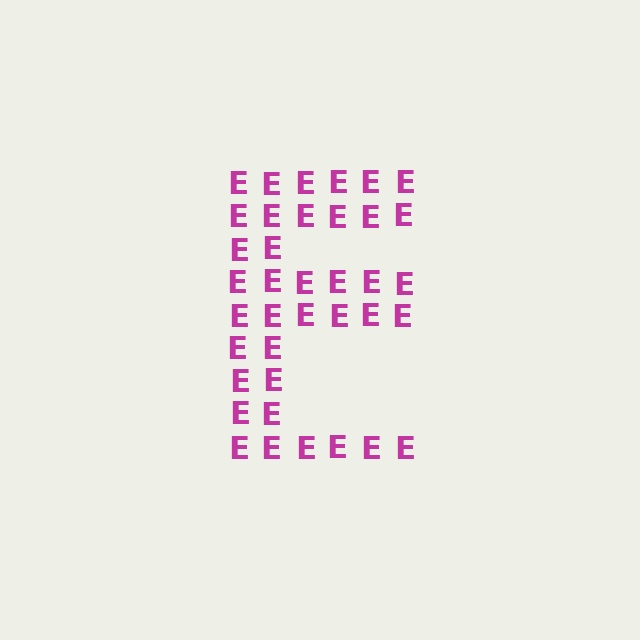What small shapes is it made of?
It is made of small letter E's.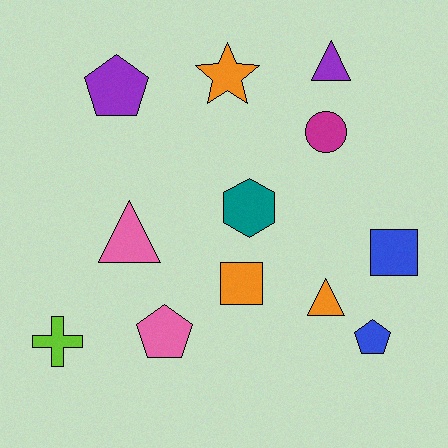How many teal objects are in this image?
There is 1 teal object.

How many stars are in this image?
There is 1 star.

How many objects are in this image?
There are 12 objects.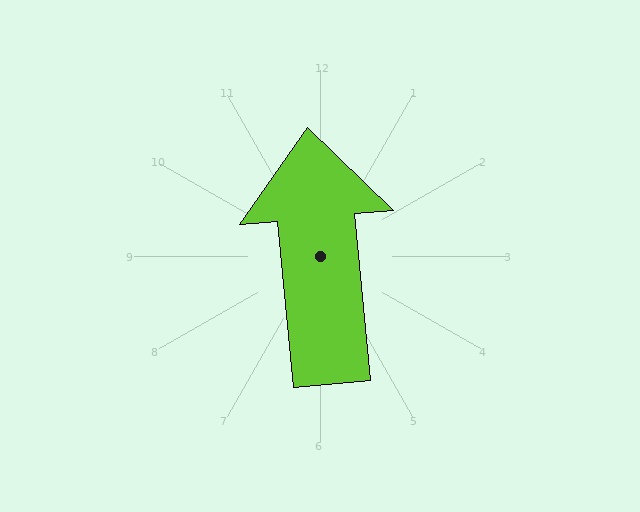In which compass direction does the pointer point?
North.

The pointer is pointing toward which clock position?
Roughly 12 o'clock.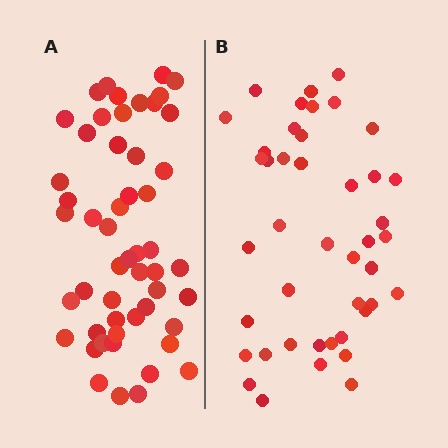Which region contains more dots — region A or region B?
Region A (the left region) has more dots.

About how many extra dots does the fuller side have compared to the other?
Region A has roughly 8 or so more dots than region B.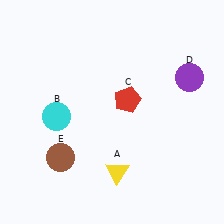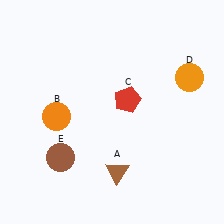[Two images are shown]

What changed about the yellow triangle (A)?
In Image 1, A is yellow. In Image 2, it changed to brown.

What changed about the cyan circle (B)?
In Image 1, B is cyan. In Image 2, it changed to orange.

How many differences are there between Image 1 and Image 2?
There are 3 differences between the two images.